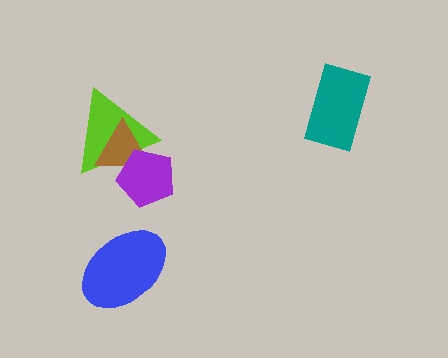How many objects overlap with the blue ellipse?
0 objects overlap with the blue ellipse.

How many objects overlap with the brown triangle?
2 objects overlap with the brown triangle.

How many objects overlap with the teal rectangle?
0 objects overlap with the teal rectangle.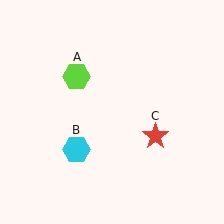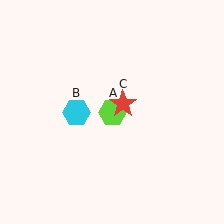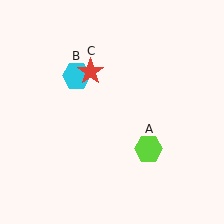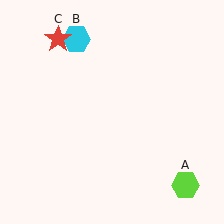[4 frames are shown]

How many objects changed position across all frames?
3 objects changed position: lime hexagon (object A), cyan hexagon (object B), red star (object C).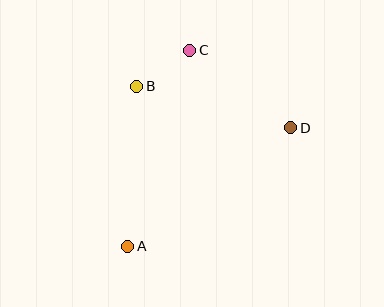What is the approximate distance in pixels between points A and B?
The distance between A and B is approximately 161 pixels.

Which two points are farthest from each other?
Points A and C are farthest from each other.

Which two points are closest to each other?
Points B and C are closest to each other.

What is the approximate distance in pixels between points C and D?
The distance between C and D is approximately 127 pixels.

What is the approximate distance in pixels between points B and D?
The distance between B and D is approximately 160 pixels.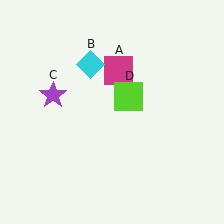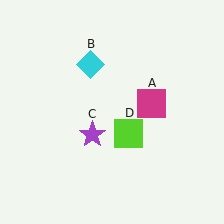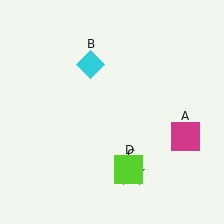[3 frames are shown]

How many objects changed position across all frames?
3 objects changed position: magenta square (object A), purple star (object C), lime square (object D).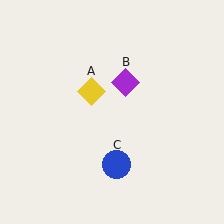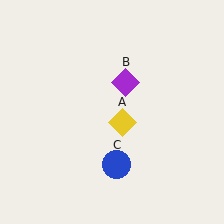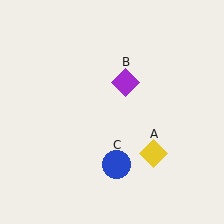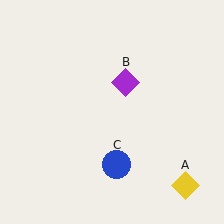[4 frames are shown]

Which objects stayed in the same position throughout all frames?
Purple diamond (object B) and blue circle (object C) remained stationary.